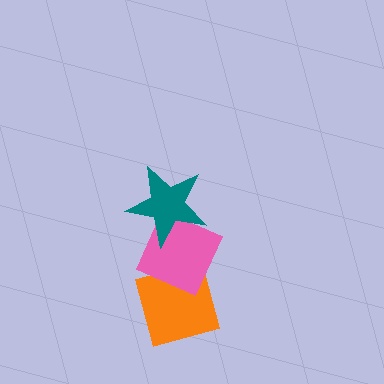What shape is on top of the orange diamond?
The pink diamond is on top of the orange diamond.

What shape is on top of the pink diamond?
The teal star is on top of the pink diamond.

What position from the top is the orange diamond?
The orange diamond is 3rd from the top.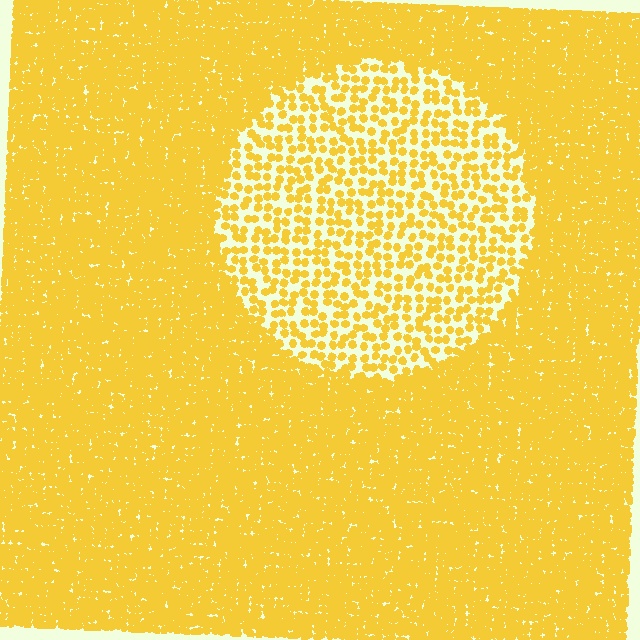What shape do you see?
I see a circle.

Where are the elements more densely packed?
The elements are more densely packed outside the circle boundary.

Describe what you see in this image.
The image contains small yellow elements arranged at two different densities. A circle-shaped region is visible where the elements are less densely packed than the surrounding area.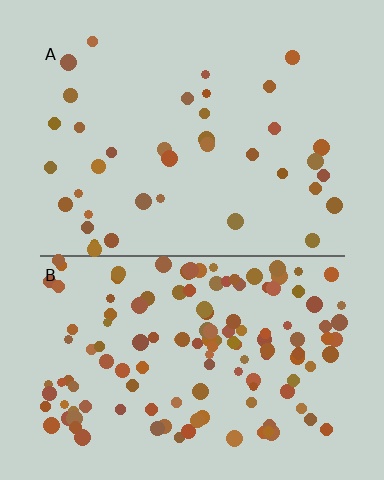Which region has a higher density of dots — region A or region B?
B (the bottom).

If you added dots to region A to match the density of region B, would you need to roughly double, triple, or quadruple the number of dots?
Approximately quadruple.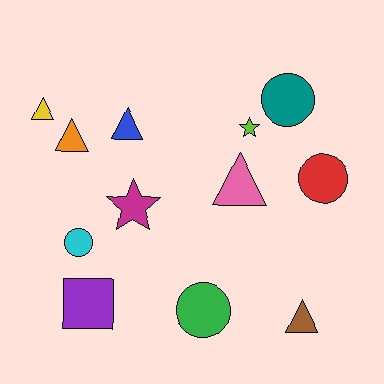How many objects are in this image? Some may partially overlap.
There are 12 objects.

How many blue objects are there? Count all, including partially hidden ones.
There is 1 blue object.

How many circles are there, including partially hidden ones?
There are 4 circles.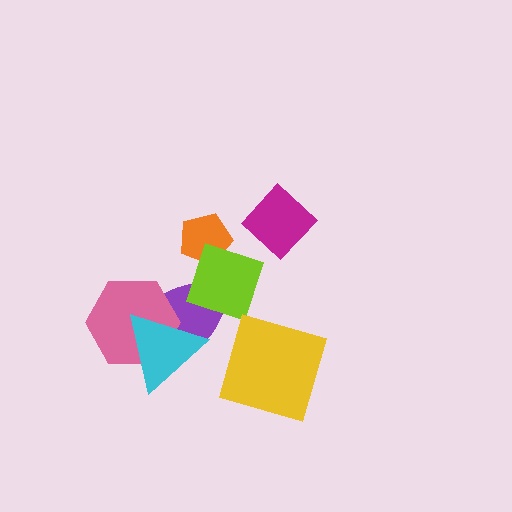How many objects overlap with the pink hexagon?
2 objects overlap with the pink hexagon.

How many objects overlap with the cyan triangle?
2 objects overlap with the cyan triangle.